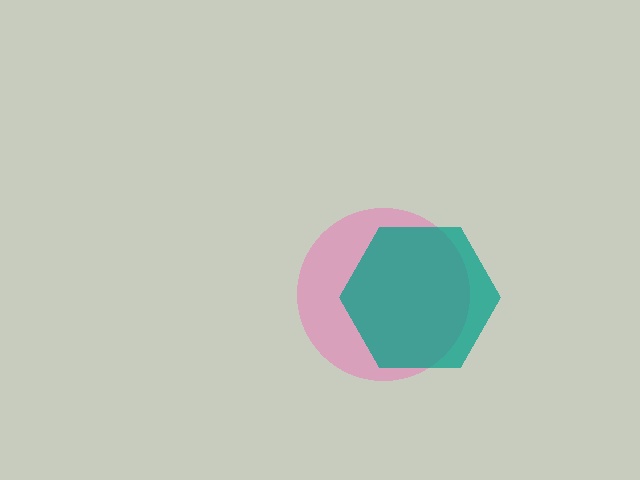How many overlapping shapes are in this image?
There are 2 overlapping shapes in the image.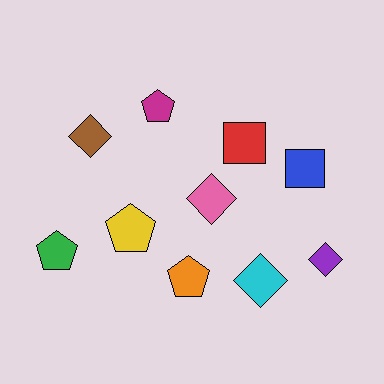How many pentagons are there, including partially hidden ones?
There are 4 pentagons.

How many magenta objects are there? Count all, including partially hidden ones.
There is 1 magenta object.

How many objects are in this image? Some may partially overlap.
There are 10 objects.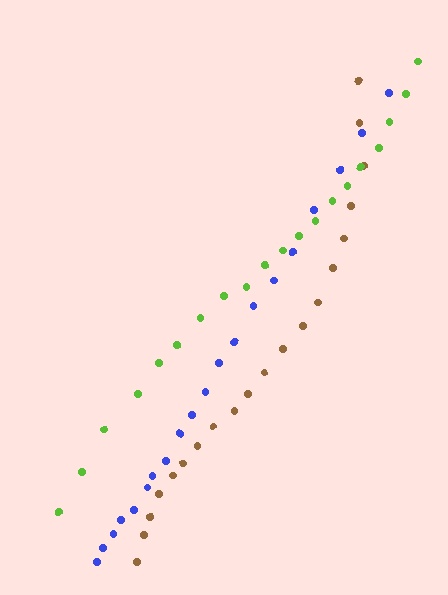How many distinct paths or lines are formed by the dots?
There are 3 distinct paths.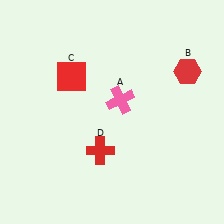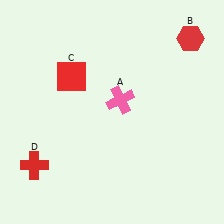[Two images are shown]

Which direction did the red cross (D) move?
The red cross (D) moved left.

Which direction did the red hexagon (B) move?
The red hexagon (B) moved up.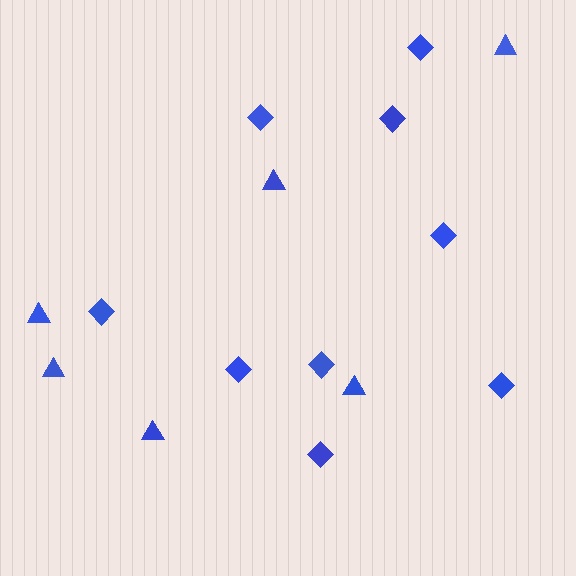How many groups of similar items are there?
There are 2 groups: one group of triangles (6) and one group of diamonds (9).